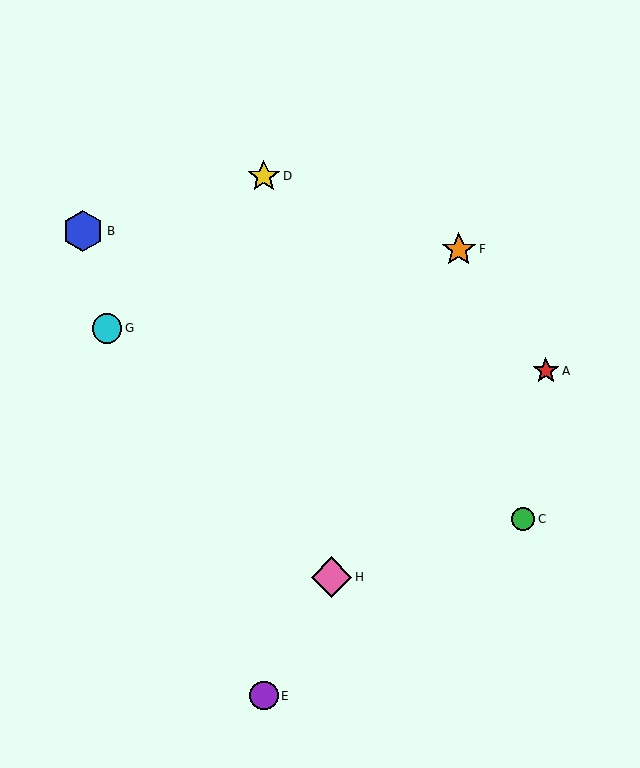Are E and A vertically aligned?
No, E is at x≈264 and A is at x≈546.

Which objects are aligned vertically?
Objects D, E are aligned vertically.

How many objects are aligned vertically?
2 objects (D, E) are aligned vertically.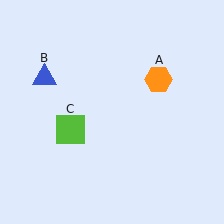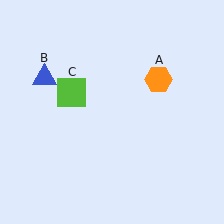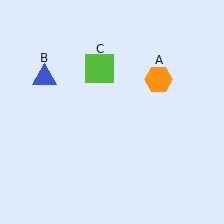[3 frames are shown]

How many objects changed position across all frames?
1 object changed position: lime square (object C).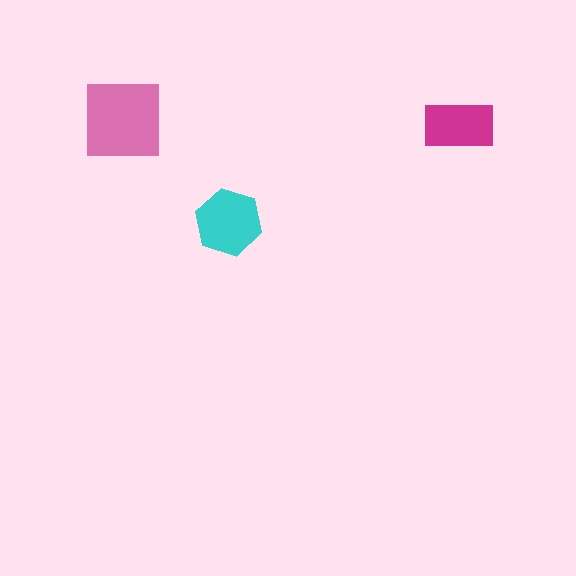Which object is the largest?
The pink square.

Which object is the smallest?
The magenta rectangle.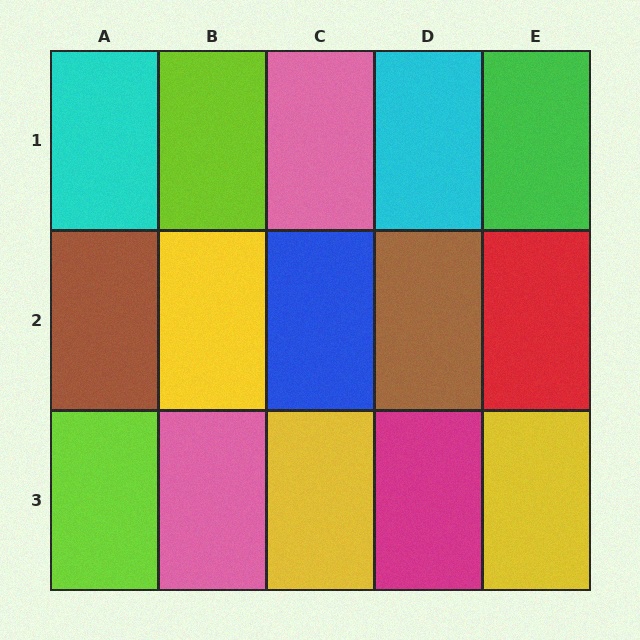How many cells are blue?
1 cell is blue.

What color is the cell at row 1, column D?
Cyan.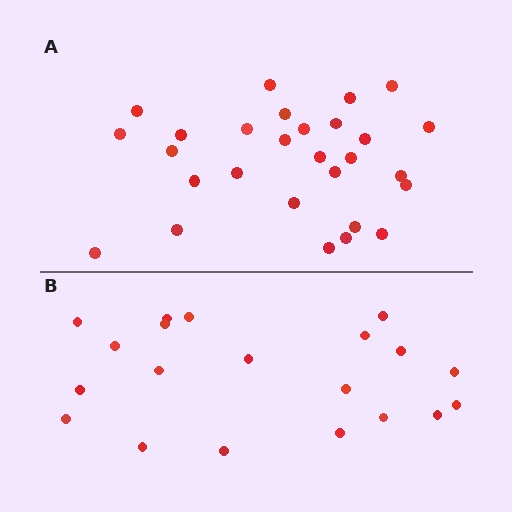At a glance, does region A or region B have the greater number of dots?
Region A (the top region) has more dots.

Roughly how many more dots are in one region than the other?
Region A has roughly 8 or so more dots than region B.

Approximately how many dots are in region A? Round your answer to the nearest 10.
About 30 dots. (The exact count is 28, which rounds to 30.)